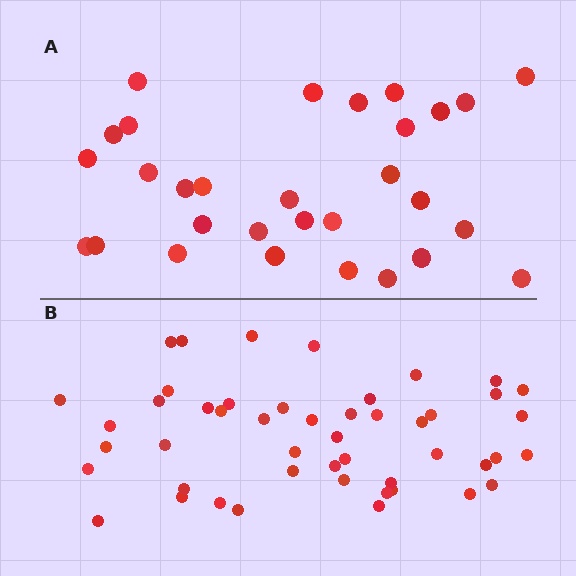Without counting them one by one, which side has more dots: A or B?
Region B (the bottom region) has more dots.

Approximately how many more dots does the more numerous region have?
Region B has approximately 20 more dots than region A.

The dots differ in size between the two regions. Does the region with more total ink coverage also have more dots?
No. Region A has more total ink coverage because its dots are larger, but region B actually contains more individual dots. Total area can be misleading — the number of items is what matters here.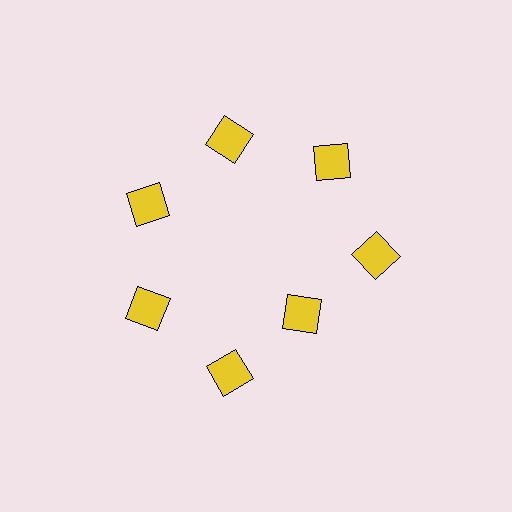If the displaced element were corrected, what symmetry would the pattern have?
It would have 7-fold rotational symmetry — the pattern would map onto itself every 51 degrees.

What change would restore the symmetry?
The symmetry would be restored by moving it outward, back onto the ring so that all 7 squares sit at equal angles and equal distance from the center.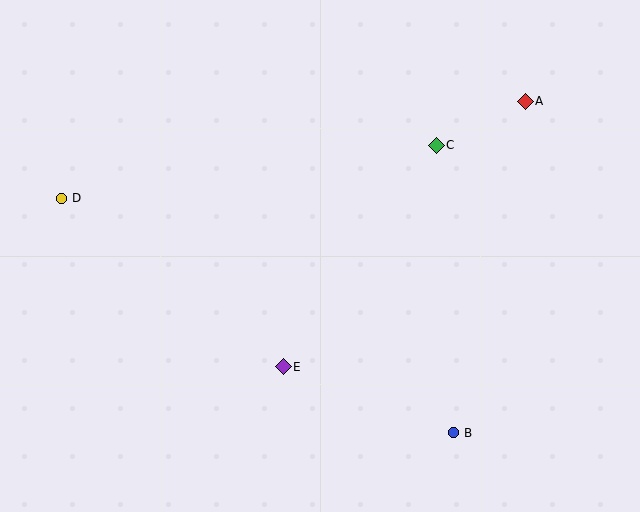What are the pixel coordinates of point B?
Point B is at (454, 433).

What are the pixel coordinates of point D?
Point D is at (62, 198).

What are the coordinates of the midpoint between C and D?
The midpoint between C and D is at (249, 172).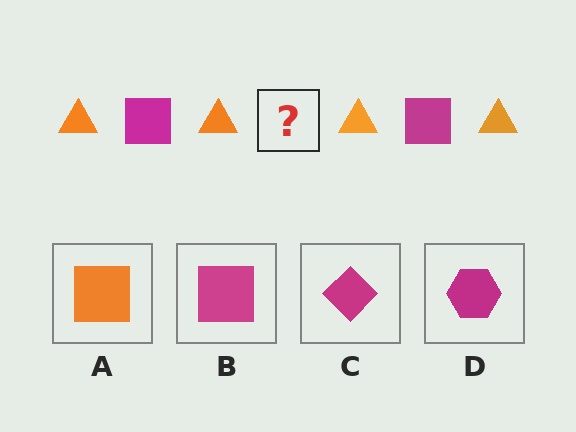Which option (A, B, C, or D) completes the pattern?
B.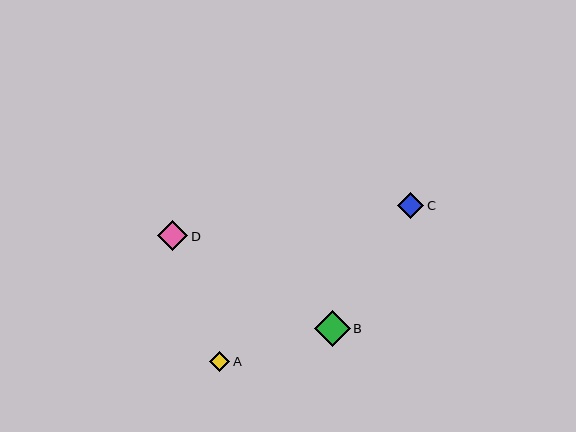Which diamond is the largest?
Diamond B is the largest with a size of approximately 36 pixels.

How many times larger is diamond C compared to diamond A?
Diamond C is approximately 1.3 times the size of diamond A.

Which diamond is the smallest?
Diamond A is the smallest with a size of approximately 20 pixels.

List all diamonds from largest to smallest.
From largest to smallest: B, D, C, A.